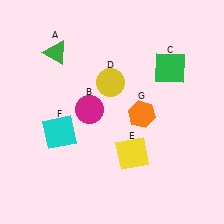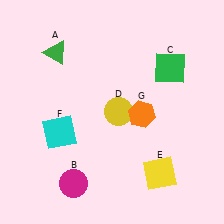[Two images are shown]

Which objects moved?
The objects that moved are: the magenta circle (B), the yellow circle (D), the yellow square (E).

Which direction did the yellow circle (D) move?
The yellow circle (D) moved down.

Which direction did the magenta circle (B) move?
The magenta circle (B) moved down.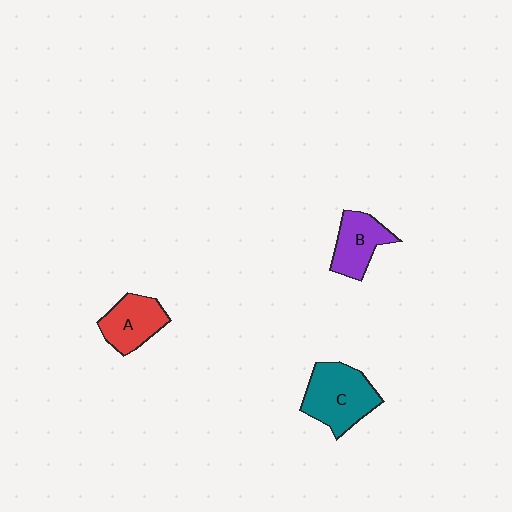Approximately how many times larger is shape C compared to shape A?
Approximately 1.4 times.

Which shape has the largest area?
Shape C (teal).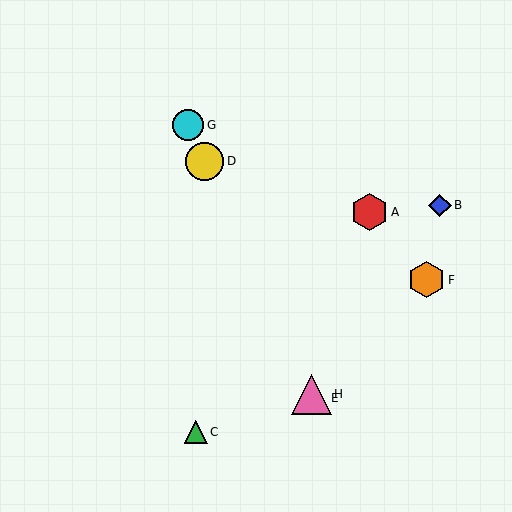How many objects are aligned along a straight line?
4 objects (D, E, G, H) are aligned along a straight line.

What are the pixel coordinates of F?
Object F is at (426, 280).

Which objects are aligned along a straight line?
Objects D, E, G, H are aligned along a straight line.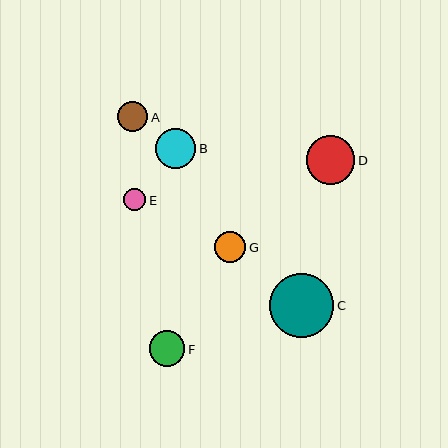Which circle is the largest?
Circle C is the largest with a size of approximately 64 pixels.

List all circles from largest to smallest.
From largest to smallest: C, D, B, F, G, A, E.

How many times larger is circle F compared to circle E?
Circle F is approximately 1.6 times the size of circle E.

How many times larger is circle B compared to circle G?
Circle B is approximately 1.3 times the size of circle G.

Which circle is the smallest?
Circle E is the smallest with a size of approximately 22 pixels.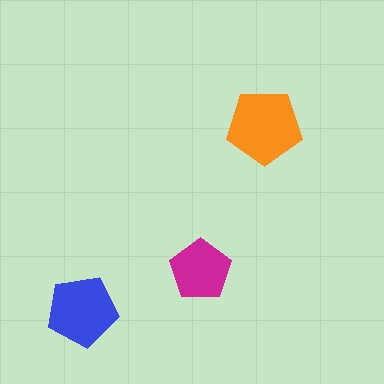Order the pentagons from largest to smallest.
the orange one, the blue one, the magenta one.